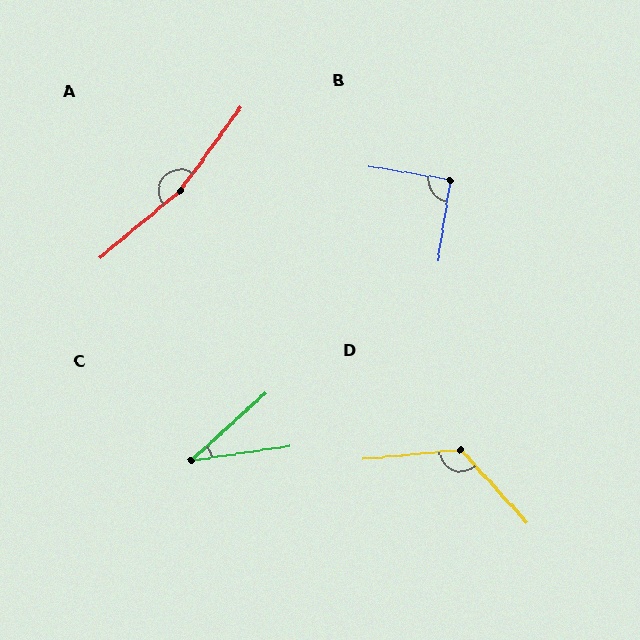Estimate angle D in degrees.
Approximately 127 degrees.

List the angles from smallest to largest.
C (34°), B (91°), D (127°), A (166°).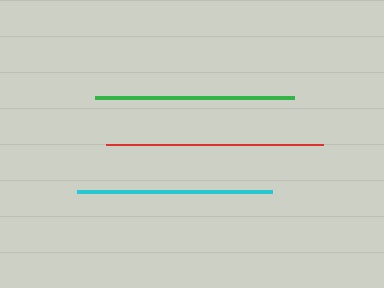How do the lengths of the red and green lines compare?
The red and green lines are approximately the same length.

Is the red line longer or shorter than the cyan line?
The red line is longer than the cyan line.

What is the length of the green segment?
The green segment is approximately 199 pixels long.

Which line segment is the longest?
The red line is the longest at approximately 217 pixels.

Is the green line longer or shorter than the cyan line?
The green line is longer than the cyan line.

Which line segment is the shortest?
The cyan line is the shortest at approximately 194 pixels.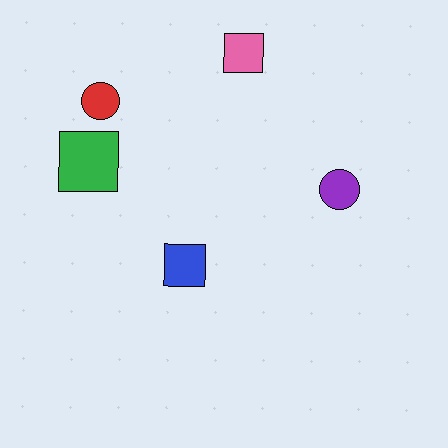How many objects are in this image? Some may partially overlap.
There are 5 objects.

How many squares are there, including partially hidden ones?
There are 3 squares.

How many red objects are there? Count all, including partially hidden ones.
There is 1 red object.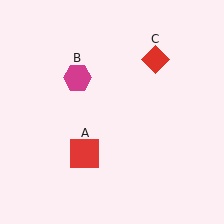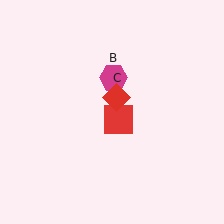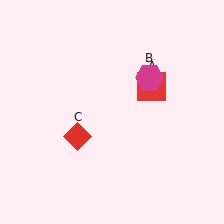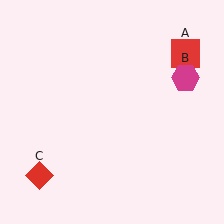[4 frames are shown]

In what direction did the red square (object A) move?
The red square (object A) moved up and to the right.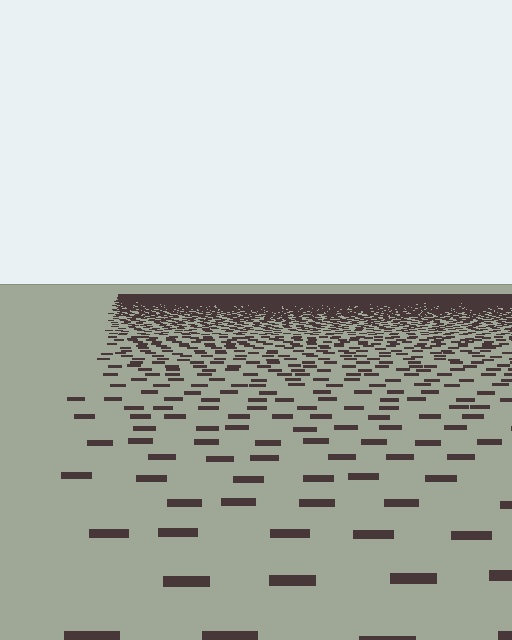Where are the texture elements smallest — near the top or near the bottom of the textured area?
Near the top.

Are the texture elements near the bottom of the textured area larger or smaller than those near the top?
Larger. Near the bottom, elements are closer to the viewer and appear at a bigger on-screen size.